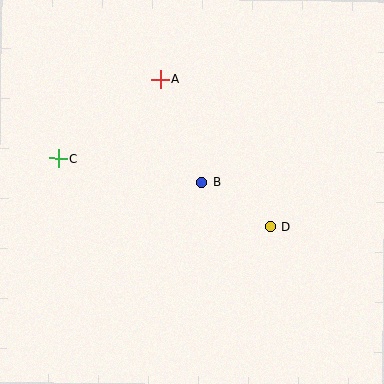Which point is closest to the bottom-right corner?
Point D is closest to the bottom-right corner.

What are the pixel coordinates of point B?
Point B is at (202, 182).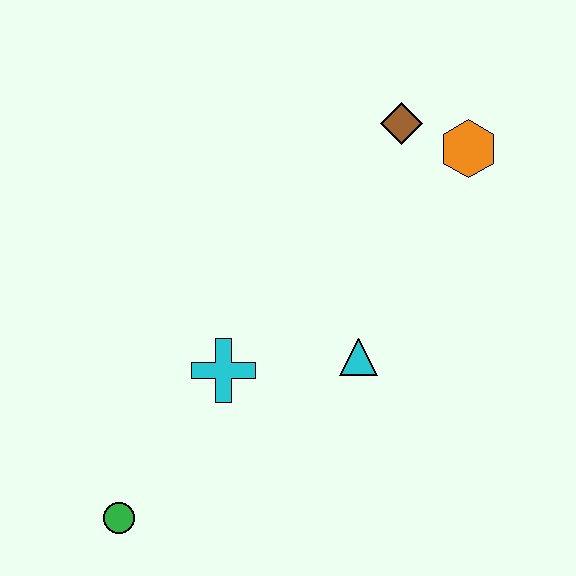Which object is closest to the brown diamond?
The orange hexagon is closest to the brown diamond.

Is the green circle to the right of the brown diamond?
No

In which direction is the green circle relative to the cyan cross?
The green circle is below the cyan cross.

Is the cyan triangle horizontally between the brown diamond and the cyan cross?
Yes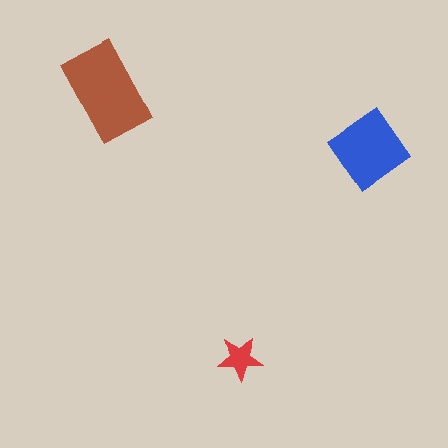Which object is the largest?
The brown rectangle.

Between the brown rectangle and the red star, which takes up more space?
The brown rectangle.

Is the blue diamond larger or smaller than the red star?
Larger.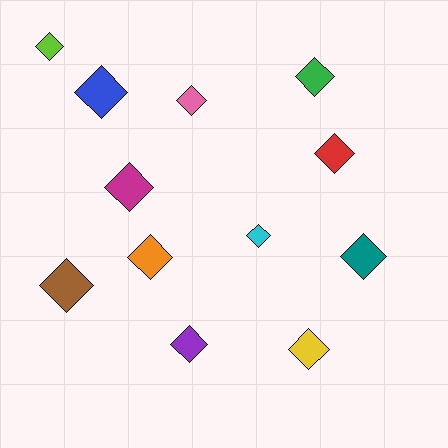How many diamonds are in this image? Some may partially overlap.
There are 12 diamonds.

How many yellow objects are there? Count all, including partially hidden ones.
There is 1 yellow object.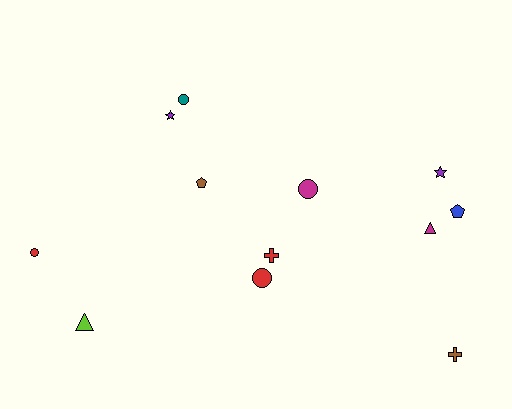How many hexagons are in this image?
There are no hexagons.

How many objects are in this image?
There are 12 objects.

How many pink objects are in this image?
There are no pink objects.